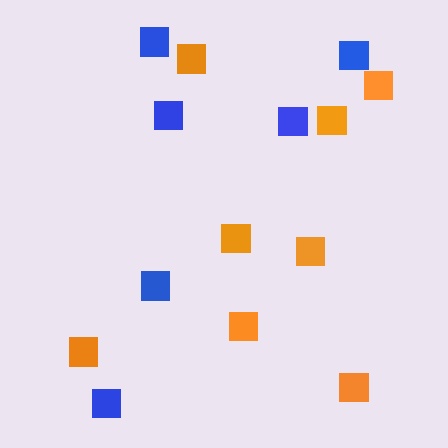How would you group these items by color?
There are 2 groups: one group of orange squares (8) and one group of blue squares (6).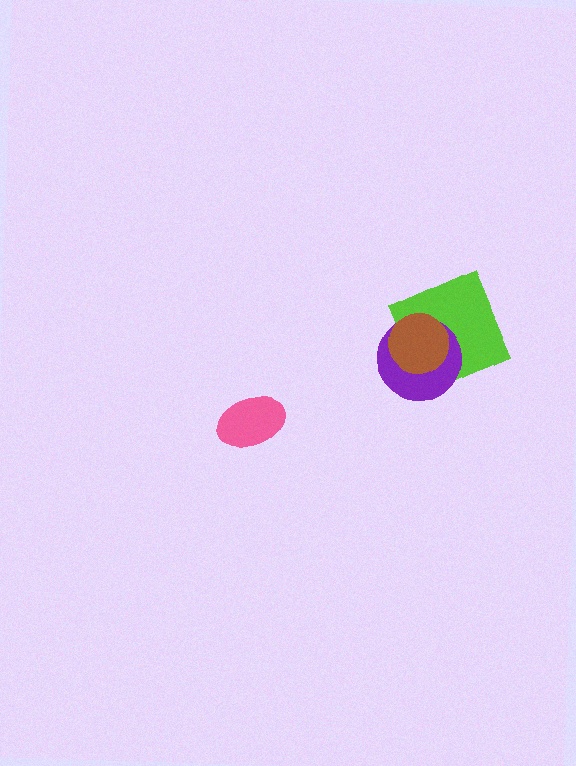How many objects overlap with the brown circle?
2 objects overlap with the brown circle.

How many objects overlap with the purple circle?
2 objects overlap with the purple circle.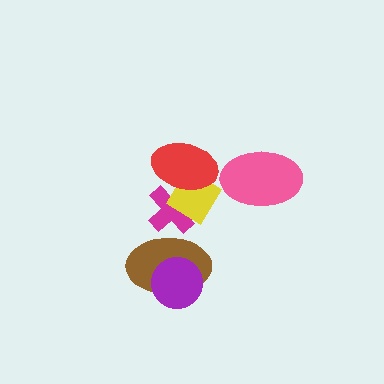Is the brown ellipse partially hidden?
Yes, it is partially covered by another shape.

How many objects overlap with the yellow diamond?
2 objects overlap with the yellow diamond.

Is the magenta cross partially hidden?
Yes, it is partially covered by another shape.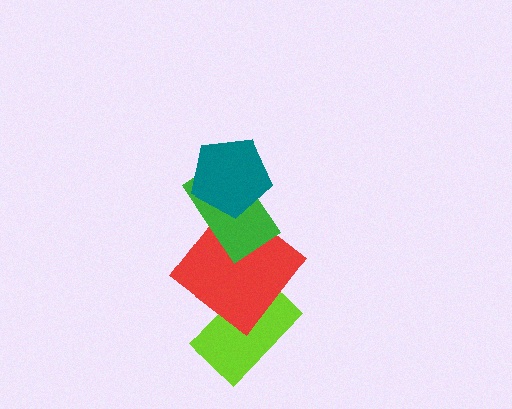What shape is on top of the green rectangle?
The teal pentagon is on top of the green rectangle.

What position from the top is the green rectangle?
The green rectangle is 2nd from the top.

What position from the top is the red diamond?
The red diamond is 3rd from the top.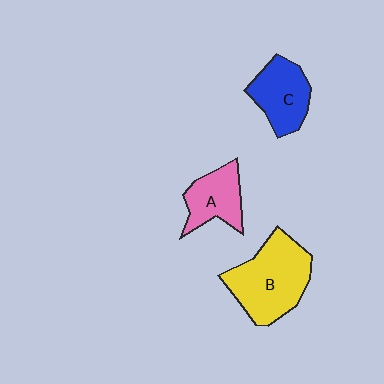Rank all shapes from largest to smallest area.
From largest to smallest: B (yellow), C (blue), A (pink).